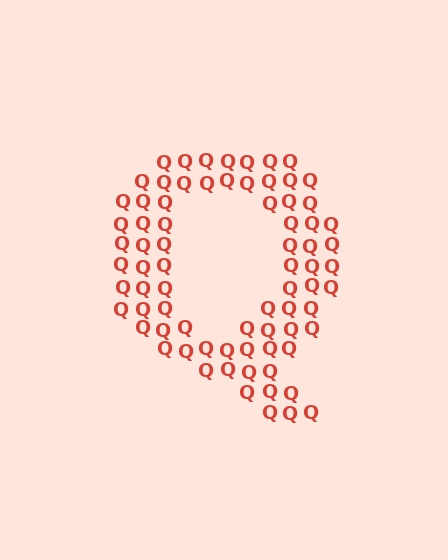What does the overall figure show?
The overall figure shows the letter Q.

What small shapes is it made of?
It is made of small letter Q's.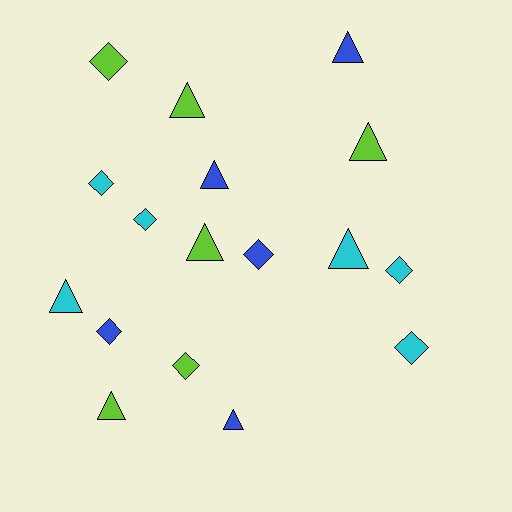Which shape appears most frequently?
Triangle, with 9 objects.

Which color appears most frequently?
Cyan, with 6 objects.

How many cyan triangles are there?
There are 2 cyan triangles.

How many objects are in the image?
There are 17 objects.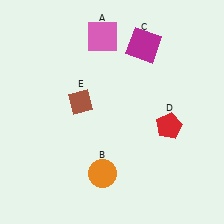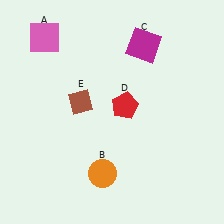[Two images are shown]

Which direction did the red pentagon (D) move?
The red pentagon (D) moved left.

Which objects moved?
The objects that moved are: the pink square (A), the red pentagon (D).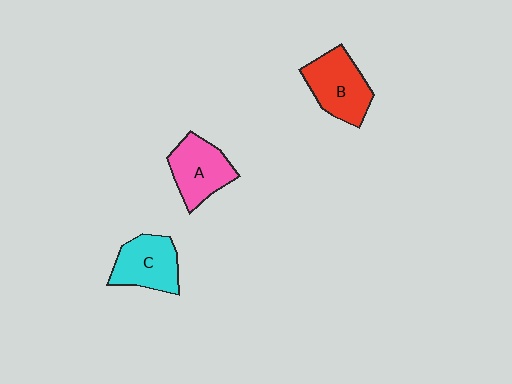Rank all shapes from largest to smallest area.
From largest to smallest: B (red), A (pink), C (cyan).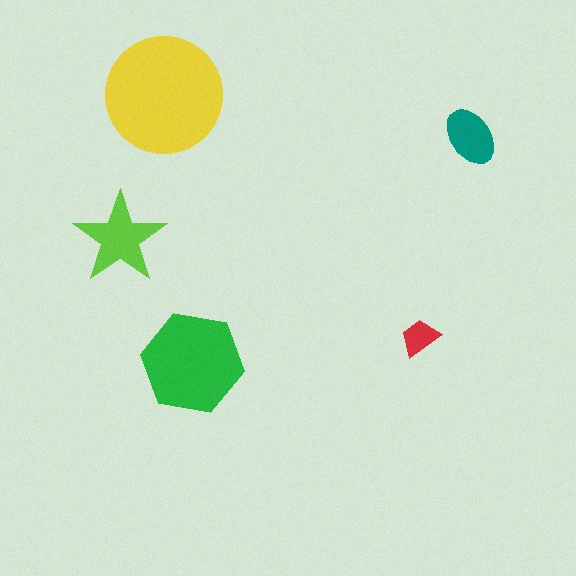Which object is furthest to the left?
The lime star is leftmost.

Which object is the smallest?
The red trapezoid.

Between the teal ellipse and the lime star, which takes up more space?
The lime star.